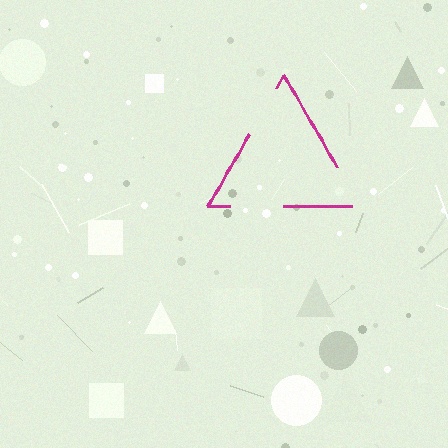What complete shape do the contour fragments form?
The contour fragments form a triangle.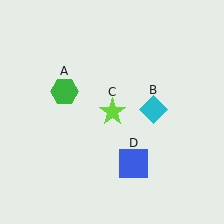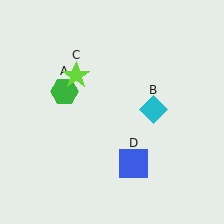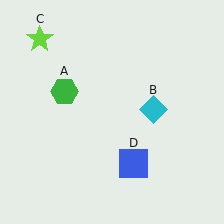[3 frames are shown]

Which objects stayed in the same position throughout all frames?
Green hexagon (object A) and cyan diamond (object B) and blue square (object D) remained stationary.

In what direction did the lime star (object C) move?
The lime star (object C) moved up and to the left.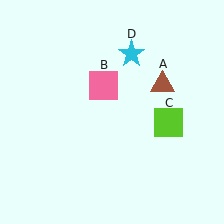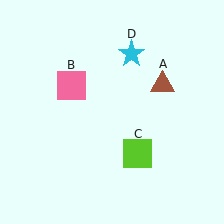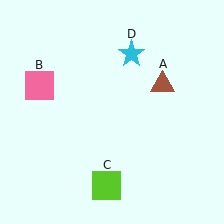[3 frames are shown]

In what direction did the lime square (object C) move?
The lime square (object C) moved down and to the left.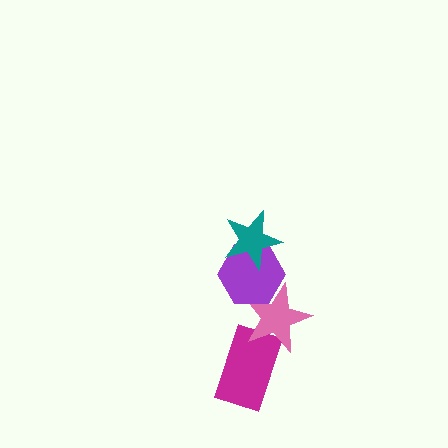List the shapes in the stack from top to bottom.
From top to bottom: the teal star, the purple hexagon, the pink star, the magenta rectangle.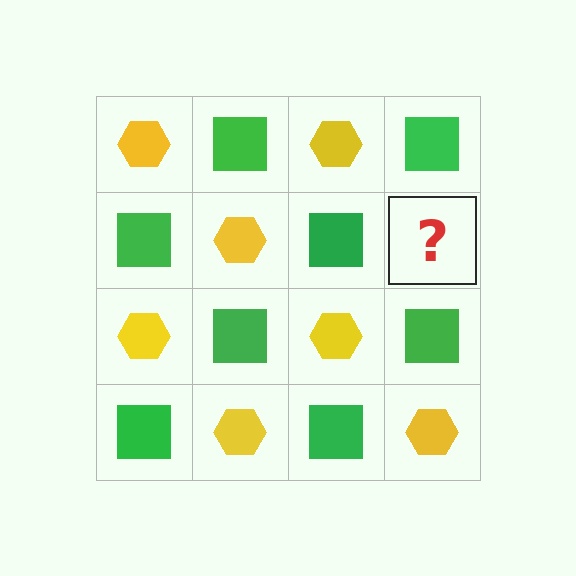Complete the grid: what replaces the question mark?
The question mark should be replaced with a yellow hexagon.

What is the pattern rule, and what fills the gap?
The rule is that it alternates yellow hexagon and green square in a checkerboard pattern. The gap should be filled with a yellow hexagon.